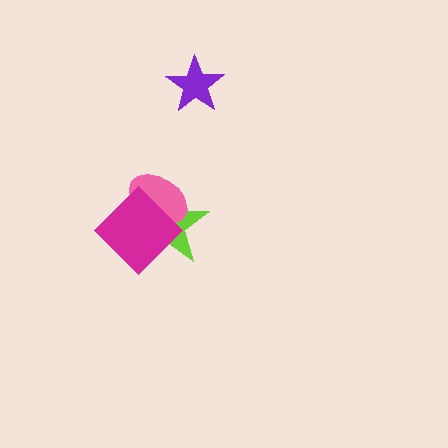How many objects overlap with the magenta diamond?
2 objects overlap with the magenta diamond.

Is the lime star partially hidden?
Yes, it is partially covered by another shape.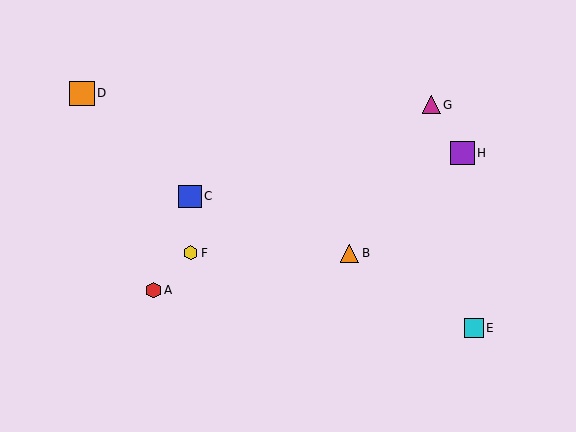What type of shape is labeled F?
Shape F is a yellow hexagon.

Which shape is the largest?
The orange square (labeled D) is the largest.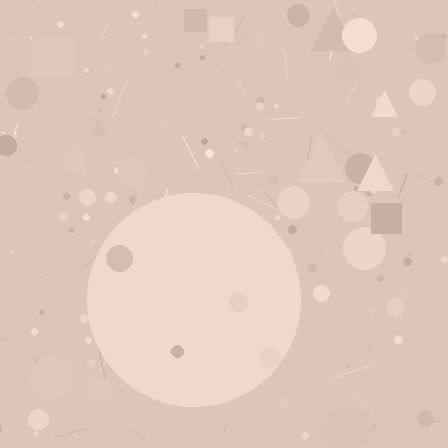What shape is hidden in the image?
A circle is hidden in the image.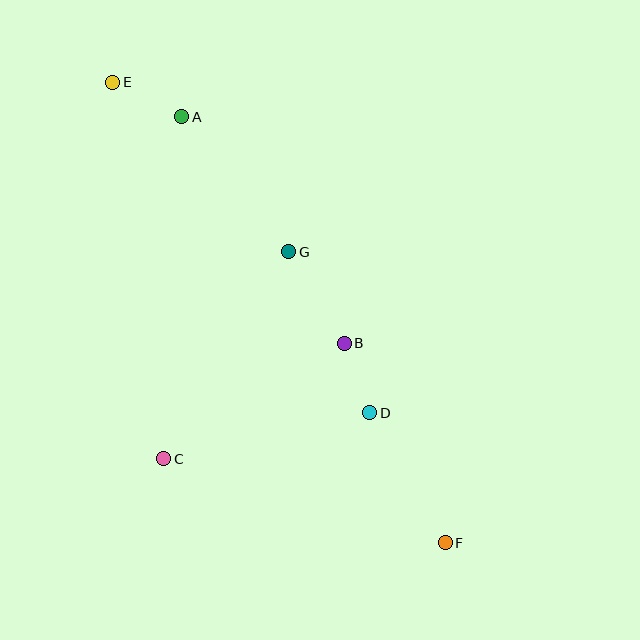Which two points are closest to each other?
Points B and D are closest to each other.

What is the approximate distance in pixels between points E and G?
The distance between E and G is approximately 244 pixels.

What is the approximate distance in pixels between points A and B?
The distance between A and B is approximately 279 pixels.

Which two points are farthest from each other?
Points E and F are farthest from each other.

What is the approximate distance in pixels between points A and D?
The distance between A and D is approximately 350 pixels.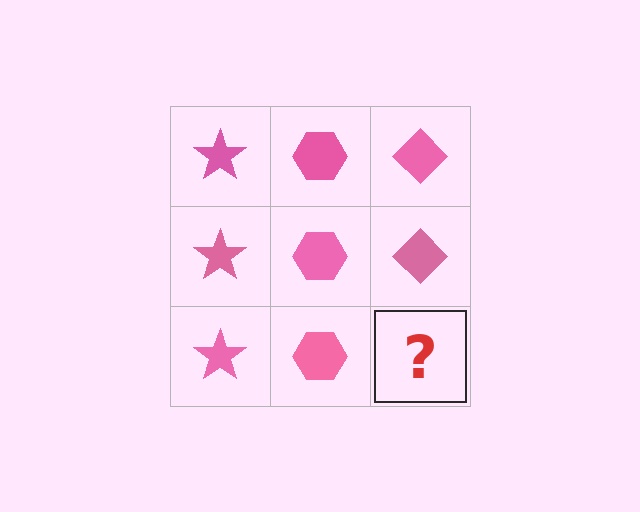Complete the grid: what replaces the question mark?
The question mark should be replaced with a pink diamond.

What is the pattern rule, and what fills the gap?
The rule is that each column has a consistent shape. The gap should be filled with a pink diamond.